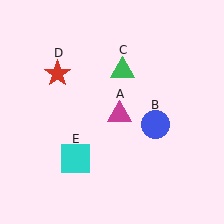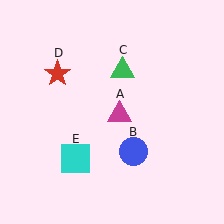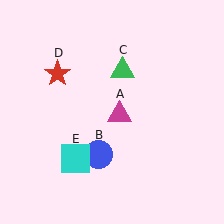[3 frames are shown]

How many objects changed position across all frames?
1 object changed position: blue circle (object B).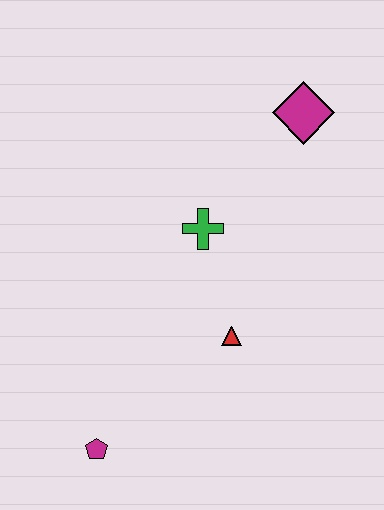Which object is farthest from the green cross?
The magenta pentagon is farthest from the green cross.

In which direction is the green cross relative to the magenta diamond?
The green cross is below the magenta diamond.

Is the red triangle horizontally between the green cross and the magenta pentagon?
No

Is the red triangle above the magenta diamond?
No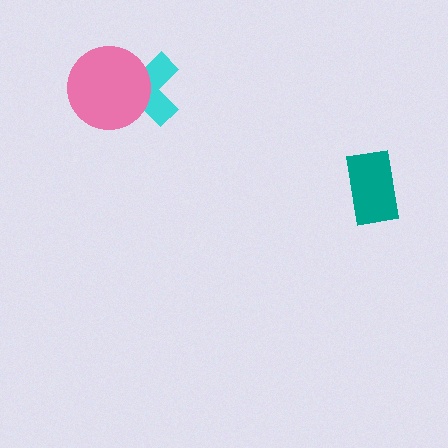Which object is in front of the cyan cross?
The pink circle is in front of the cyan cross.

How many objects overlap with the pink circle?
1 object overlaps with the pink circle.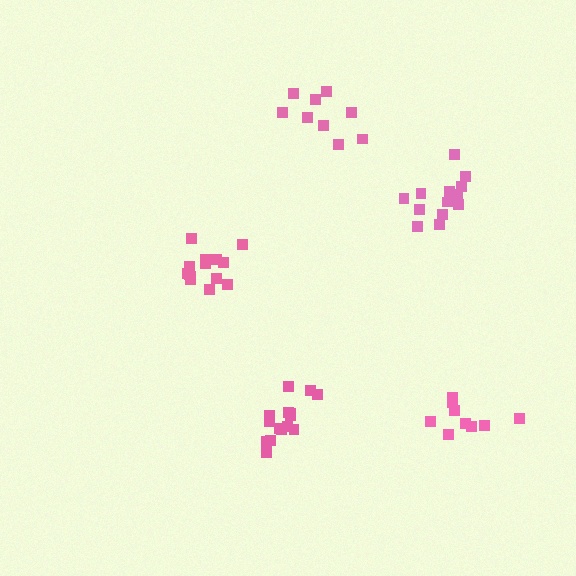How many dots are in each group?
Group 1: 14 dots, Group 2: 9 dots, Group 3: 9 dots, Group 4: 15 dots, Group 5: 14 dots (61 total).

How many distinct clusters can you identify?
There are 5 distinct clusters.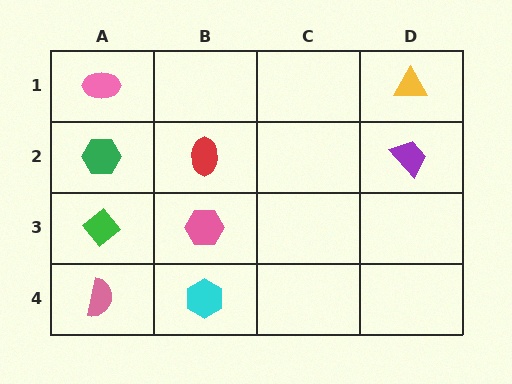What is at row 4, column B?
A cyan hexagon.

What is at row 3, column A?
A green diamond.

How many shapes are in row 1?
2 shapes.